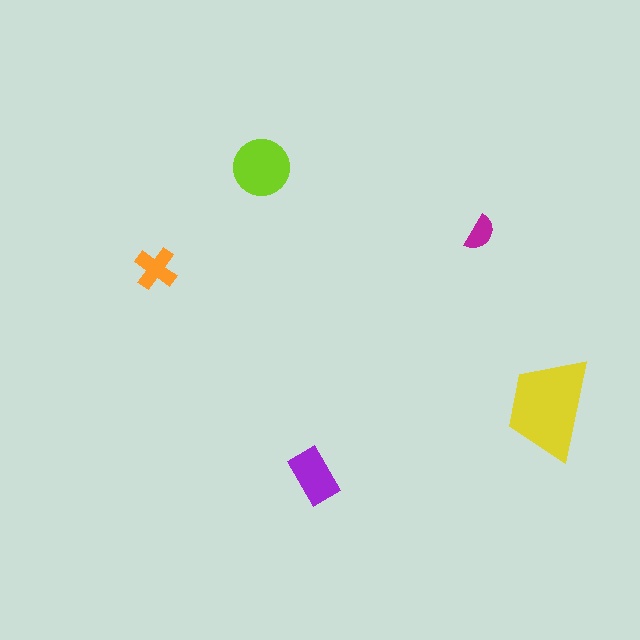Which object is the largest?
The yellow trapezoid.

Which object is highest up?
The lime circle is topmost.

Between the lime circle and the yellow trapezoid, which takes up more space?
The yellow trapezoid.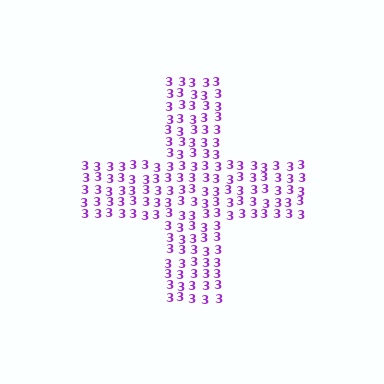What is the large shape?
The large shape is a cross.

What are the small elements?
The small elements are digit 3's.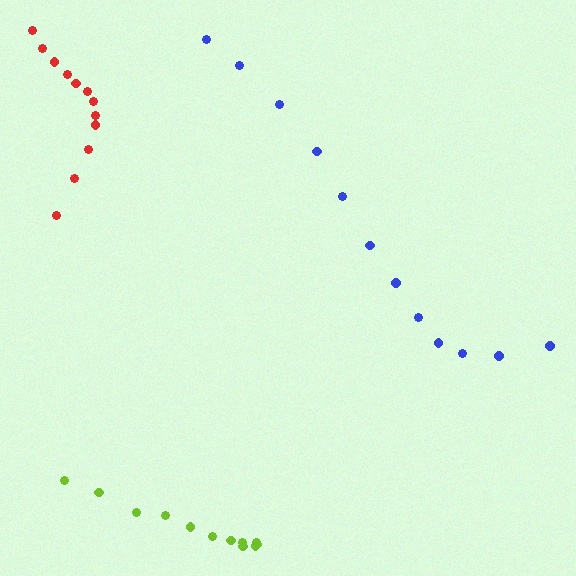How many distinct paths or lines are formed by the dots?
There are 3 distinct paths.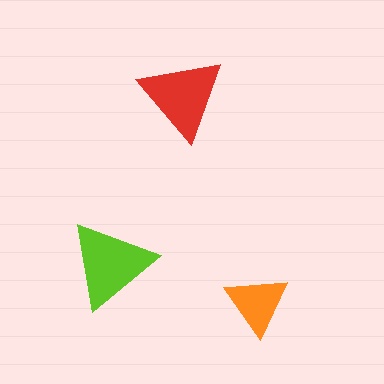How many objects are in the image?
There are 3 objects in the image.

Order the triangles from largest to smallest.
the lime one, the red one, the orange one.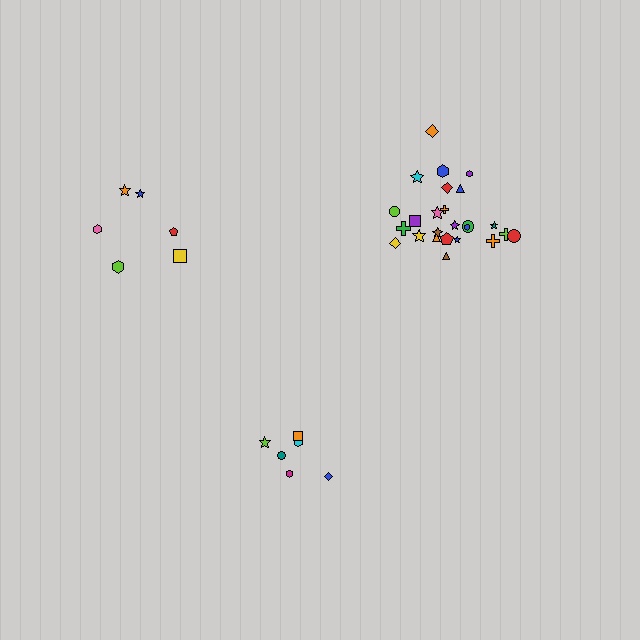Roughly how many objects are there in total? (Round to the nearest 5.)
Roughly 35 objects in total.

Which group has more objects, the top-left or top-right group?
The top-right group.